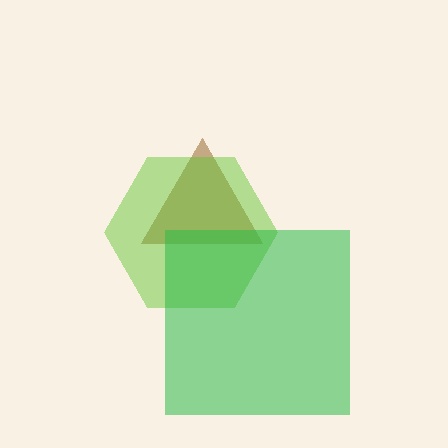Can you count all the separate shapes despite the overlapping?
Yes, there are 3 separate shapes.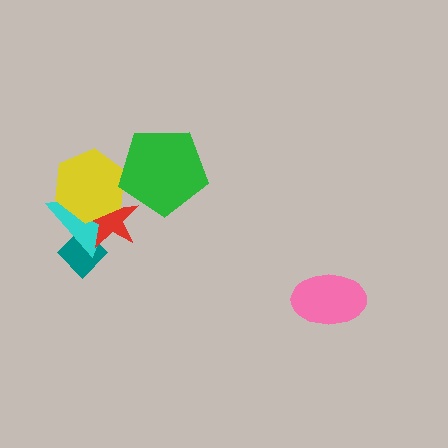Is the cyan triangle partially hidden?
Yes, it is partially covered by another shape.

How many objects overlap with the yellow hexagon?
3 objects overlap with the yellow hexagon.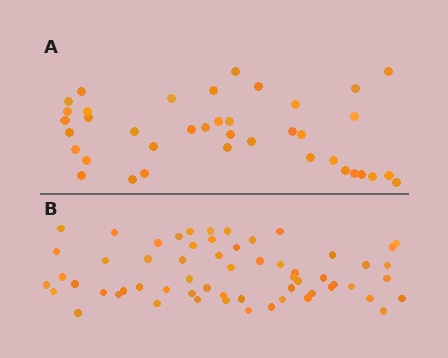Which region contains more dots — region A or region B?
Region B (the bottom region) has more dots.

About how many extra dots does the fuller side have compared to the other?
Region B has approximately 20 more dots than region A.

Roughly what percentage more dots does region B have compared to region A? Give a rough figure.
About 55% more.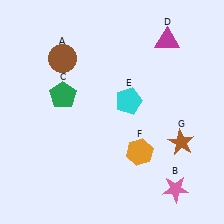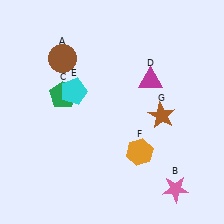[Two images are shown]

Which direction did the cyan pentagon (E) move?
The cyan pentagon (E) moved left.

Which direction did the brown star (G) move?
The brown star (G) moved up.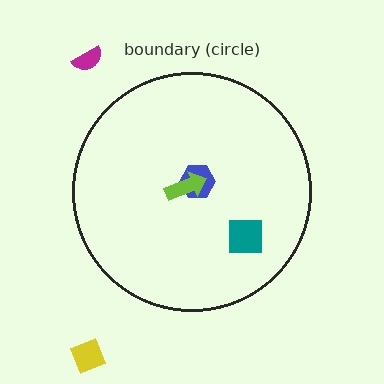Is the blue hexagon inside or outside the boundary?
Inside.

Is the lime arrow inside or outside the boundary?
Inside.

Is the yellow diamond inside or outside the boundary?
Outside.